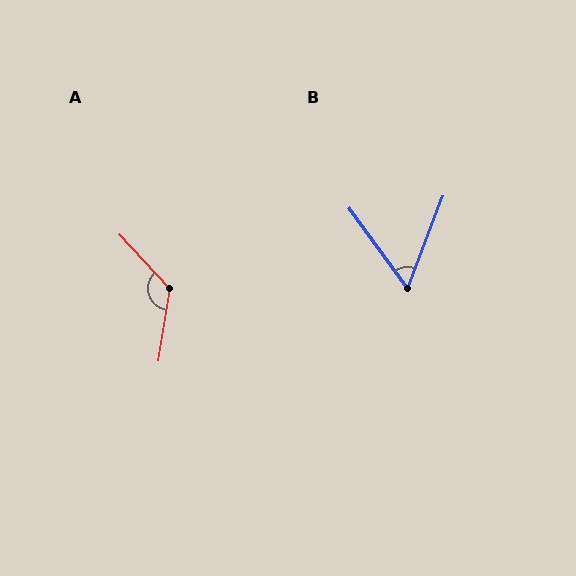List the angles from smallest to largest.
B (57°), A (128°).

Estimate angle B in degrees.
Approximately 57 degrees.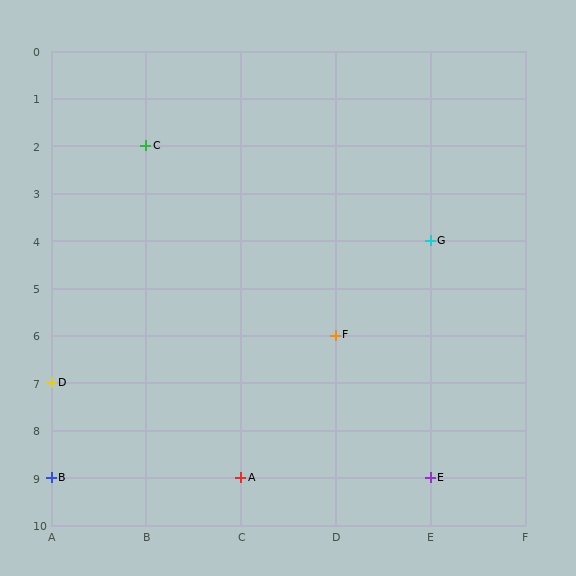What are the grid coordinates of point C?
Point C is at grid coordinates (B, 2).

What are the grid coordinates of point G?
Point G is at grid coordinates (E, 4).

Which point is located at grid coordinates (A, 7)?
Point D is at (A, 7).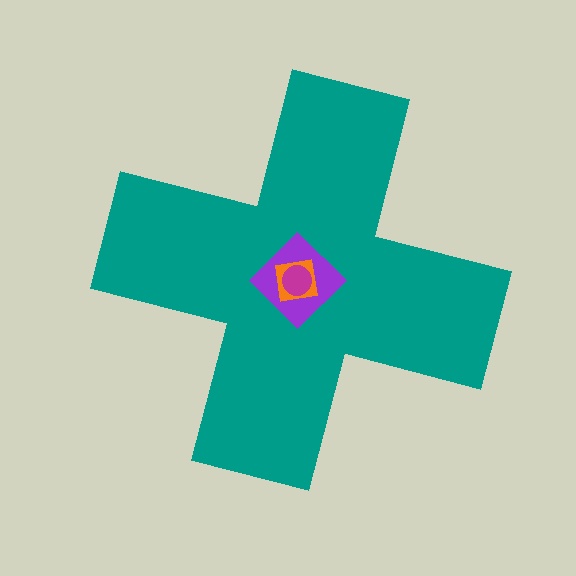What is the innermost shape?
The magenta circle.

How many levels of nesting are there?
4.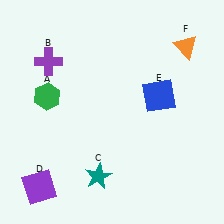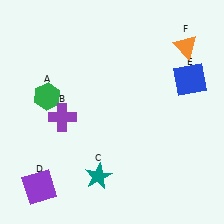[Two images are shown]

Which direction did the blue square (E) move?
The blue square (E) moved right.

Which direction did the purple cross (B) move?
The purple cross (B) moved down.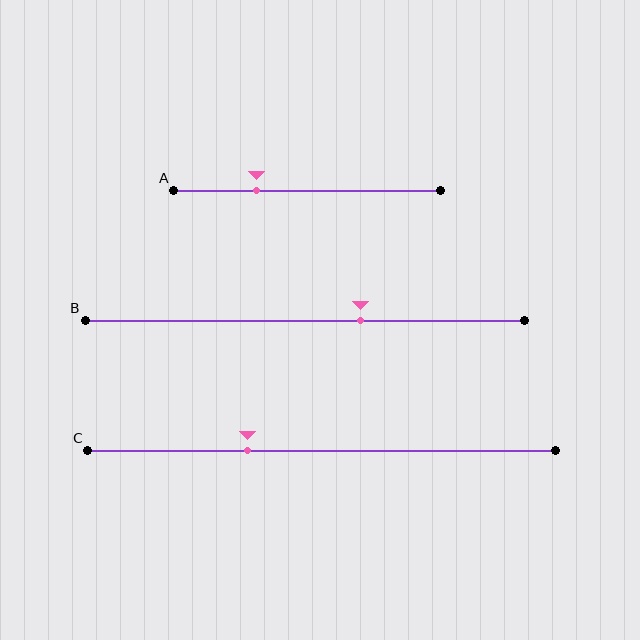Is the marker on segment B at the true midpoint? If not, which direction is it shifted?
No, the marker on segment B is shifted to the right by about 13% of the segment length.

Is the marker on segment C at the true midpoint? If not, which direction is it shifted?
No, the marker on segment C is shifted to the left by about 16% of the segment length.